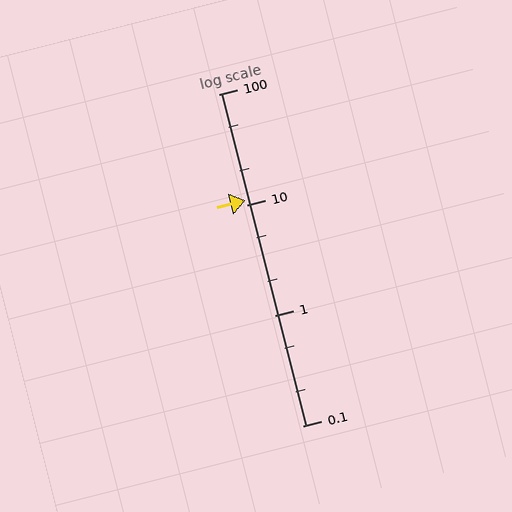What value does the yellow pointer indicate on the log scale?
The pointer indicates approximately 11.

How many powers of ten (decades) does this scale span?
The scale spans 3 decades, from 0.1 to 100.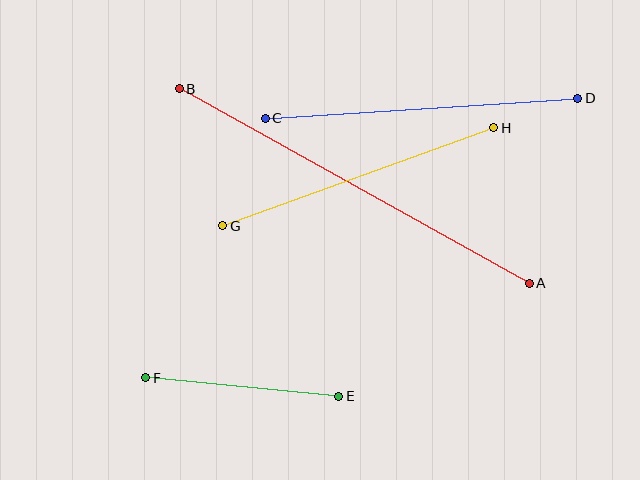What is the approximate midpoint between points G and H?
The midpoint is at approximately (358, 177) pixels.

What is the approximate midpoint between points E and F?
The midpoint is at approximately (242, 387) pixels.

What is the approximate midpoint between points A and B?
The midpoint is at approximately (354, 186) pixels.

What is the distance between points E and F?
The distance is approximately 193 pixels.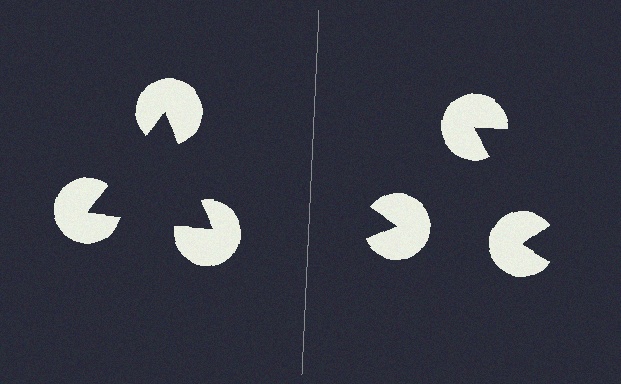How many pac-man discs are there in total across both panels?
6 — 3 on each side.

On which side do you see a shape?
An illusory triangle appears on the left side. On the right side the wedge cuts are rotated, so no coherent shape forms.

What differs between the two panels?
The pac-man discs are positioned identically on both sides; only the wedge orientations differ. On the left they align to a triangle; on the right they are misaligned.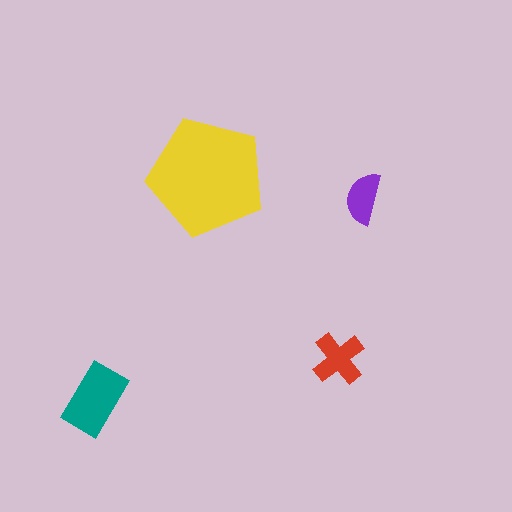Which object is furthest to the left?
The teal rectangle is leftmost.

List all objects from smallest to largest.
The purple semicircle, the red cross, the teal rectangle, the yellow pentagon.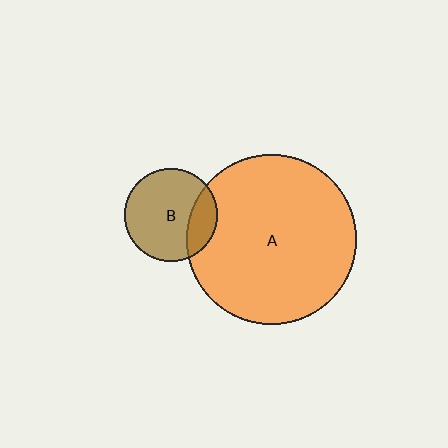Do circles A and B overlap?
Yes.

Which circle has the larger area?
Circle A (orange).